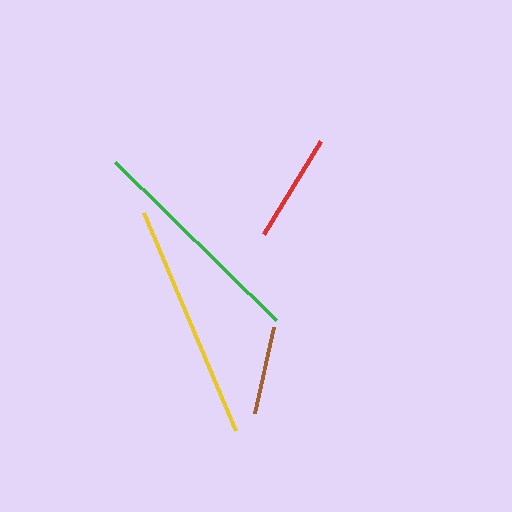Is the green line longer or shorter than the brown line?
The green line is longer than the brown line.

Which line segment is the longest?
The yellow line is the longest at approximately 236 pixels.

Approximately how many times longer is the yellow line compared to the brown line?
The yellow line is approximately 2.7 times the length of the brown line.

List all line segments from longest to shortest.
From longest to shortest: yellow, green, red, brown.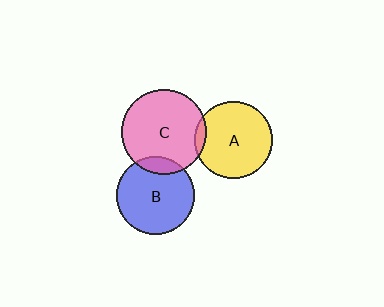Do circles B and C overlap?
Yes.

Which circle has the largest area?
Circle C (pink).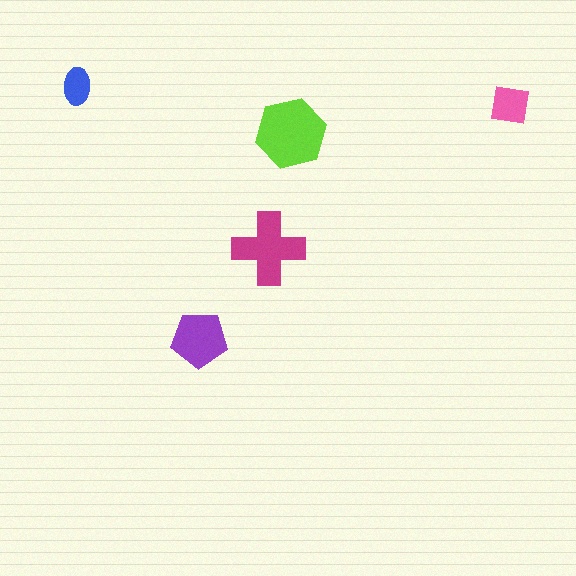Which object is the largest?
The lime hexagon.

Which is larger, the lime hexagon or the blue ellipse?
The lime hexagon.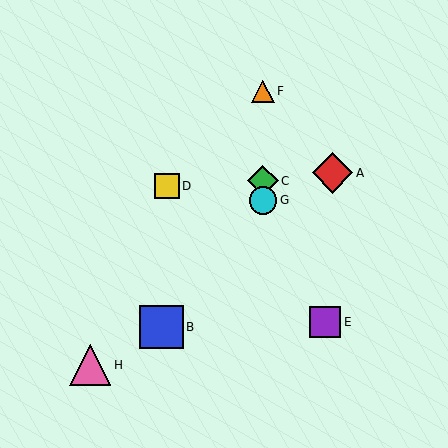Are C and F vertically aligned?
Yes, both are at x≈263.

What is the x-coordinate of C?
Object C is at x≈263.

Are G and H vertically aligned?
No, G is at x≈263 and H is at x≈91.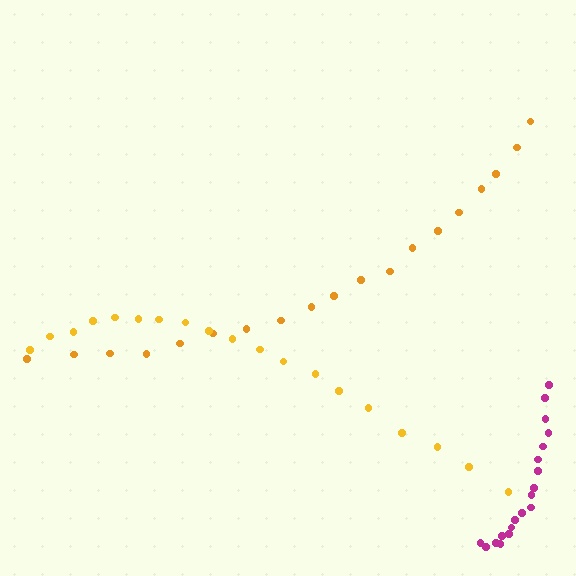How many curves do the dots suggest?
There are 3 distinct paths.